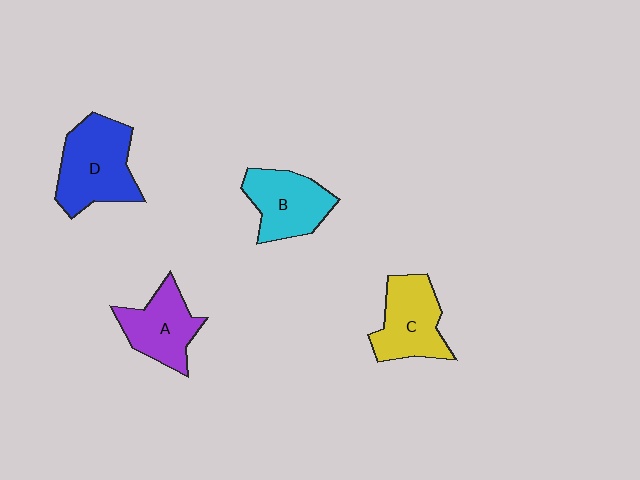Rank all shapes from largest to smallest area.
From largest to smallest: D (blue), C (yellow), B (cyan), A (purple).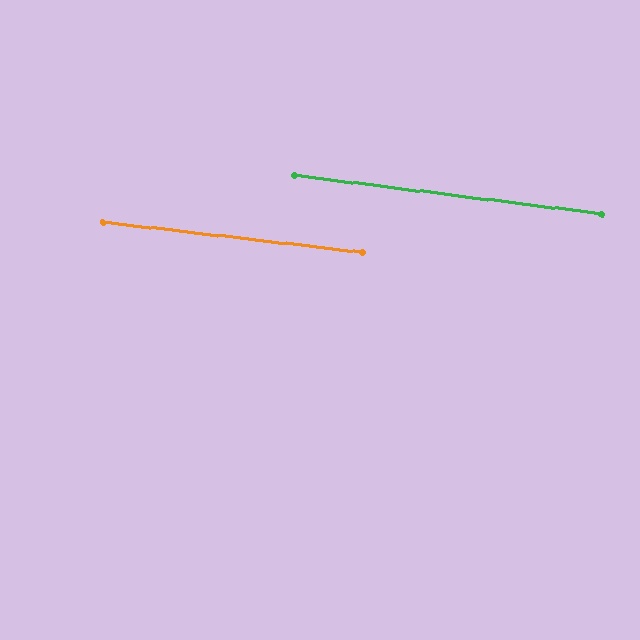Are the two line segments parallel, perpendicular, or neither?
Parallel — their directions differ by only 0.6°.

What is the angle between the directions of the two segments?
Approximately 1 degree.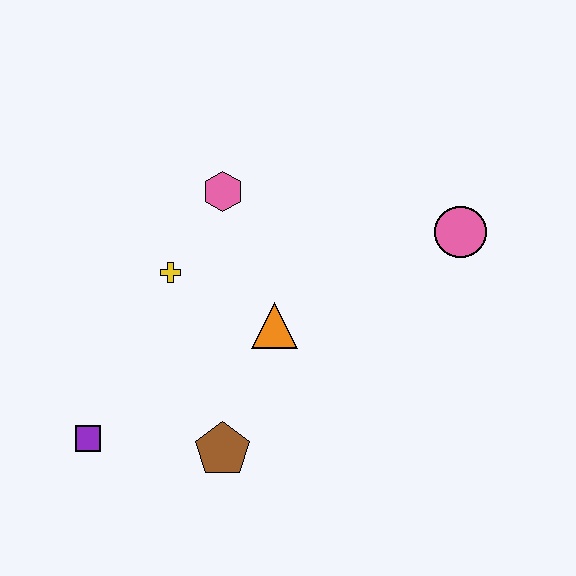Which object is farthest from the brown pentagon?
The pink circle is farthest from the brown pentagon.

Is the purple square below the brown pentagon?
No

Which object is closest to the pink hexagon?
The yellow cross is closest to the pink hexagon.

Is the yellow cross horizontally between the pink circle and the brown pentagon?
No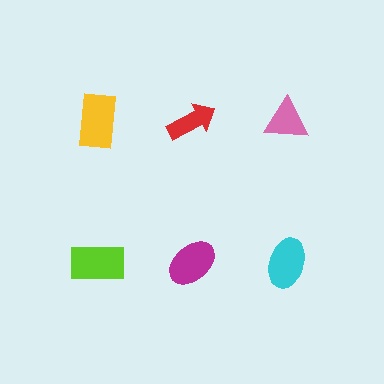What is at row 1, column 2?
A red arrow.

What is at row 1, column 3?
A pink triangle.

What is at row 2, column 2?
A magenta ellipse.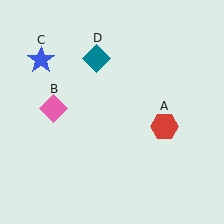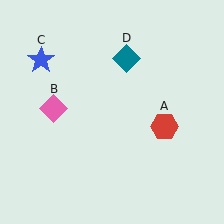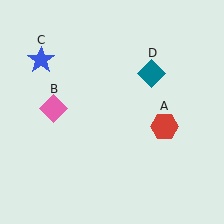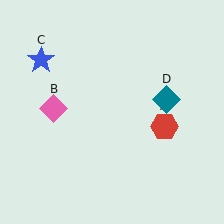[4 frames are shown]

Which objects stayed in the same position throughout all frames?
Red hexagon (object A) and pink diamond (object B) and blue star (object C) remained stationary.